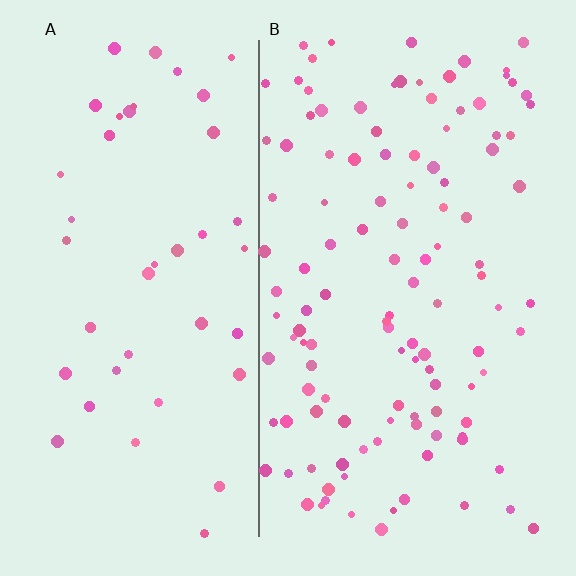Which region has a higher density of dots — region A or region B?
B (the right).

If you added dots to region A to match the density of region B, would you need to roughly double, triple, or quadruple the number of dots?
Approximately triple.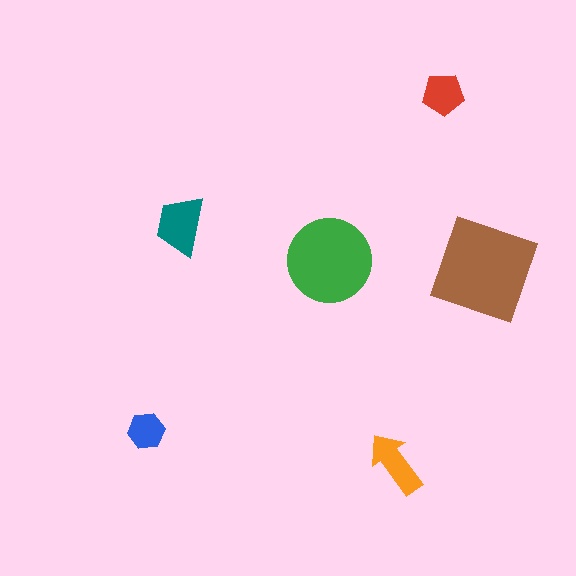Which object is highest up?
The red pentagon is topmost.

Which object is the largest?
The brown square.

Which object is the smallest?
The blue hexagon.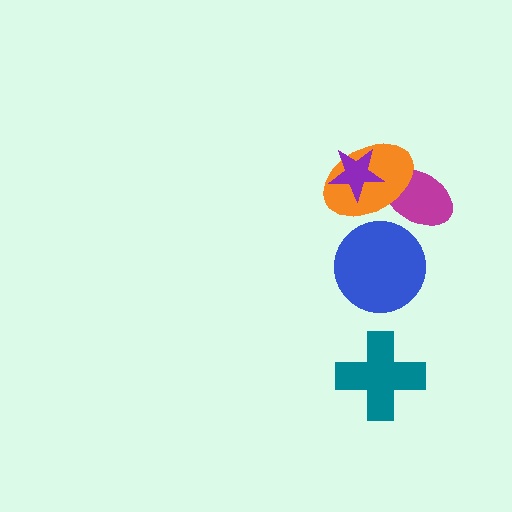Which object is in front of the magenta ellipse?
The orange ellipse is in front of the magenta ellipse.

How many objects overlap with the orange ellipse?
2 objects overlap with the orange ellipse.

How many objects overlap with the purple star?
1 object overlaps with the purple star.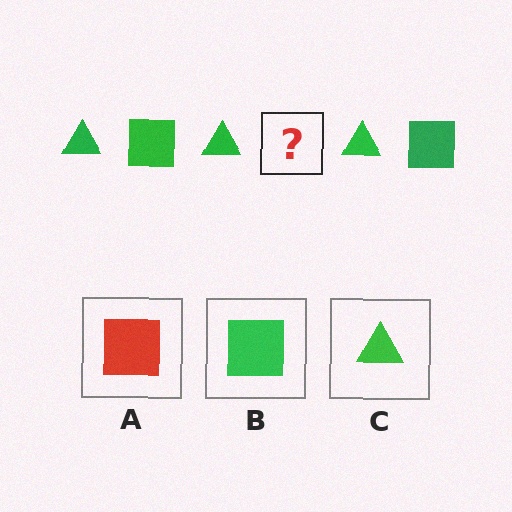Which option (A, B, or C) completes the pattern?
B.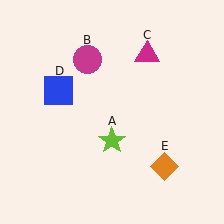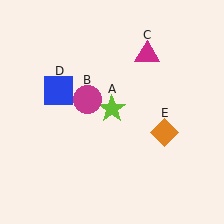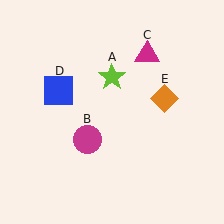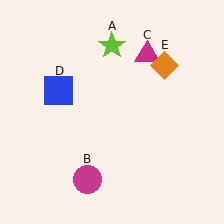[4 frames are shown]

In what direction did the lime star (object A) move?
The lime star (object A) moved up.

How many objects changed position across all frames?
3 objects changed position: lime star (object A), magenta circle (object B), orange diamond (object E).